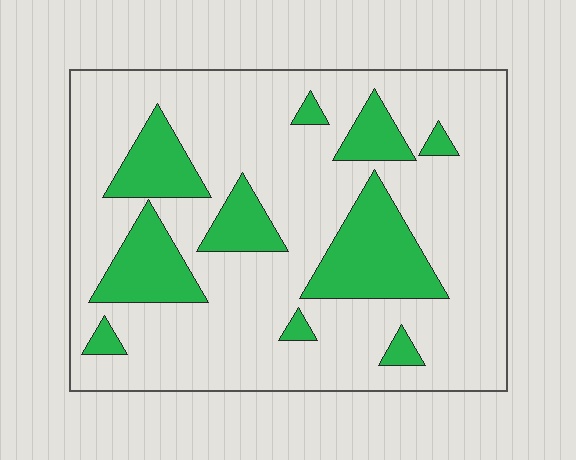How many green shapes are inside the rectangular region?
10.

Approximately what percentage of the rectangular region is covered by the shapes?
Approximately 25%.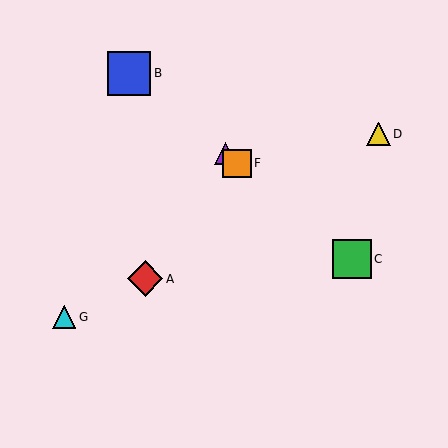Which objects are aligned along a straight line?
Objects B, C, E, F are aligned along a straight line.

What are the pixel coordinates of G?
Object G is at (64, 317).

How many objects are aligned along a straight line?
4 objects (B, C, E, F) are aligned along a straight line.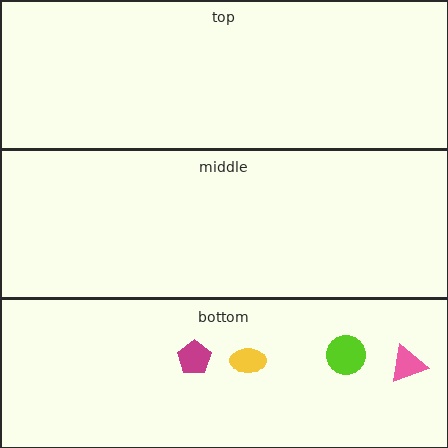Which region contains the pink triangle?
The bottom region.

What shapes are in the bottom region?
The yellow ellipse, the lime circle, the pink triangle, the magenta pentagon.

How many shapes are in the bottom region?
4.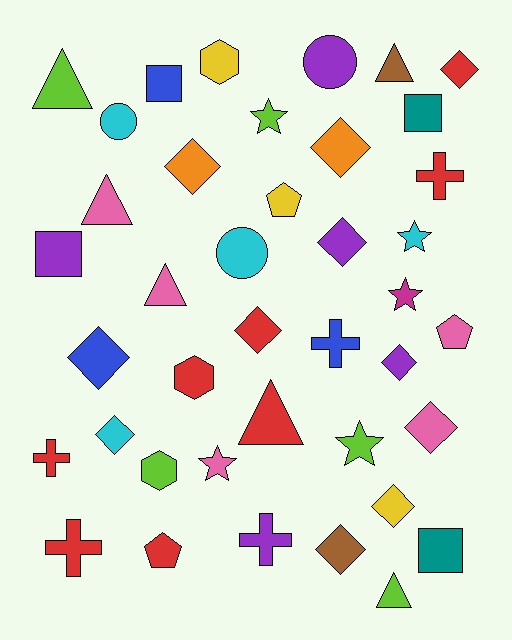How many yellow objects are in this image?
There are 3 yellow objects.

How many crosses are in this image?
There are 5 crosses.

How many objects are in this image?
There are 40 objects.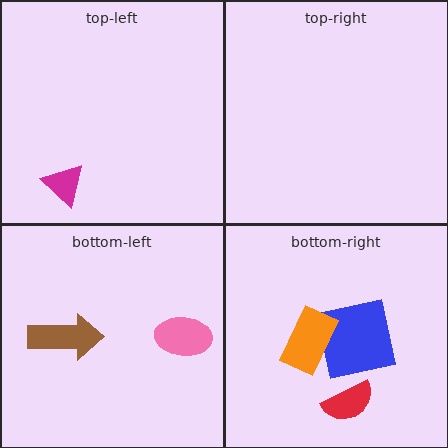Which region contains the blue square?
The bottom-right region.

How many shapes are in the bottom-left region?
2.